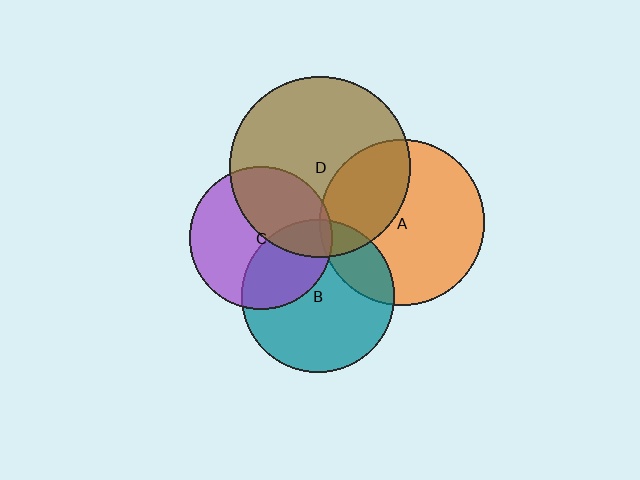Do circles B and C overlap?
Yes.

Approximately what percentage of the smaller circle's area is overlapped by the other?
Approximately 35%.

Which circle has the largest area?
Circle D (brown).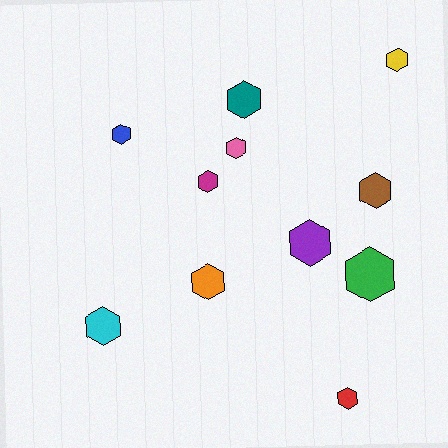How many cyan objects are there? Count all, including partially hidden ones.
There is 1 cyan object.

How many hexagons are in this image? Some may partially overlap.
There are 11 hexagons.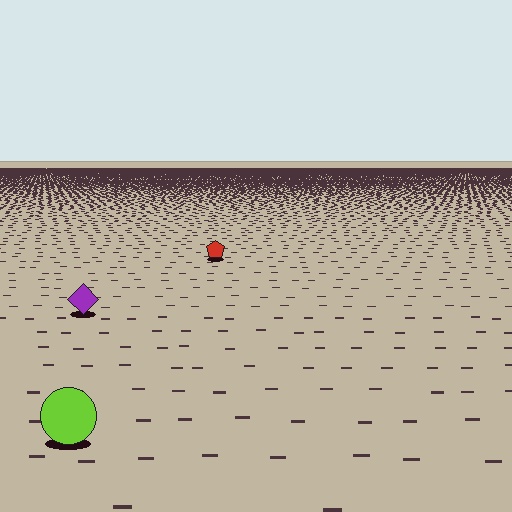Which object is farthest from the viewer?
The red pentagon is farthest from the viewer. It appears smaller and the ground texture around it is denser.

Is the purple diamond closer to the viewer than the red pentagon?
Yes. The purple diamond is closer — you can tell from the texture gradient: the ground texture is coarser near it.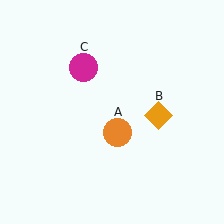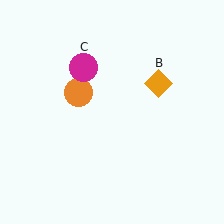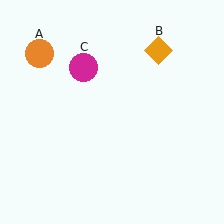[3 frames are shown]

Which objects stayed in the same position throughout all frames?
Magenta circle (object C) remained stationary.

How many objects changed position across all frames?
2 objects changed position: orange circle (object A), orange diamond (object B).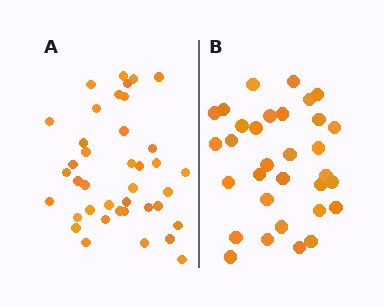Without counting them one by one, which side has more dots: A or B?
Region A (the left region) has more dots.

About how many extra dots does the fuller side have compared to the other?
Region A has roughly 8 or so more dots than region B.